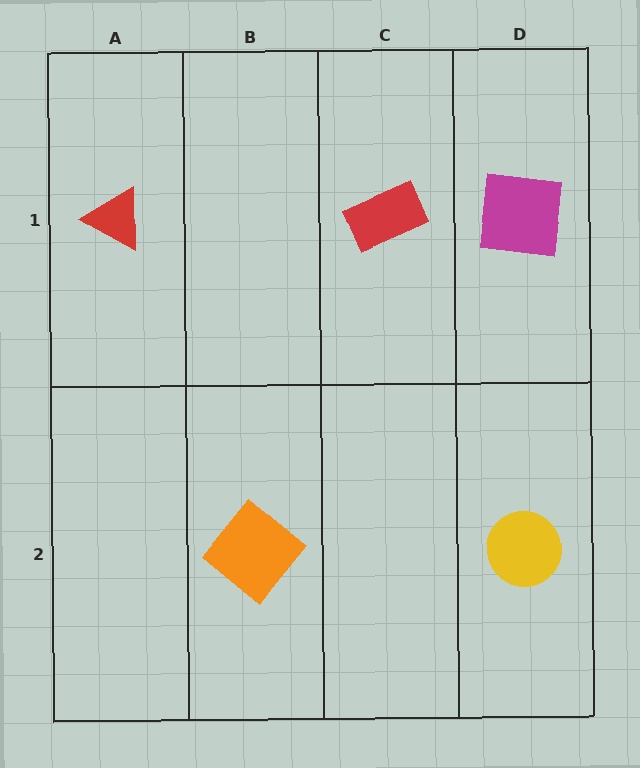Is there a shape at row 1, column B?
No, that cell is empty.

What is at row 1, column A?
A red triangle.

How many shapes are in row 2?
2 shapes.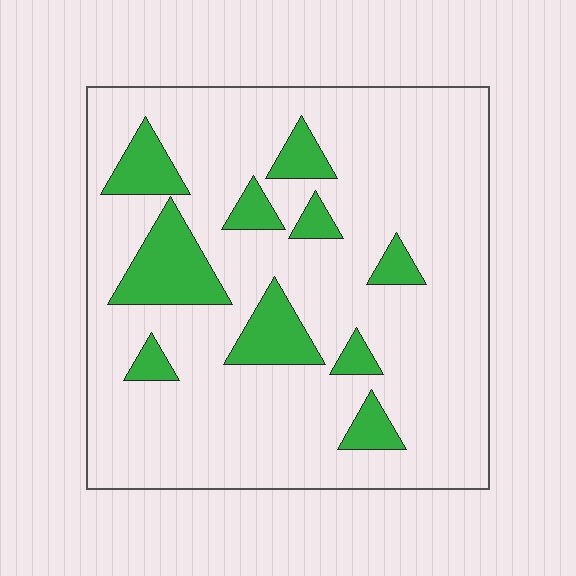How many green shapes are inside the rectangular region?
10.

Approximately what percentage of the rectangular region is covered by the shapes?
Approximately 15%.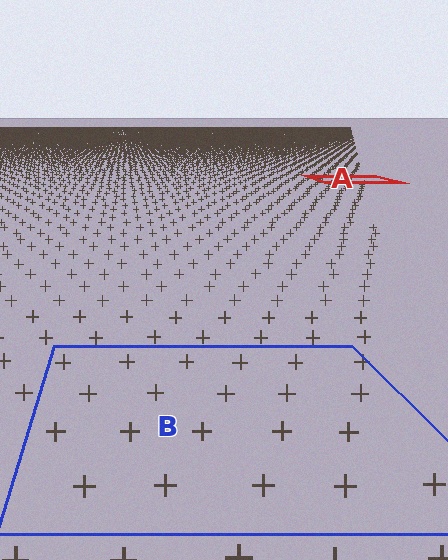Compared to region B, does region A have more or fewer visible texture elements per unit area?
Region A has more texture elements per unit area — they are packed more densely because it is farther away.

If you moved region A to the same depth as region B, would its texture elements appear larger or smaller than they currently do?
They would appear larger. At a closer depth, the same texture elements are projected at a bigger on-screen size.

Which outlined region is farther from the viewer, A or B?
Region A is farther from the viewer — the texture elements inside it appear smaller and more densely packed.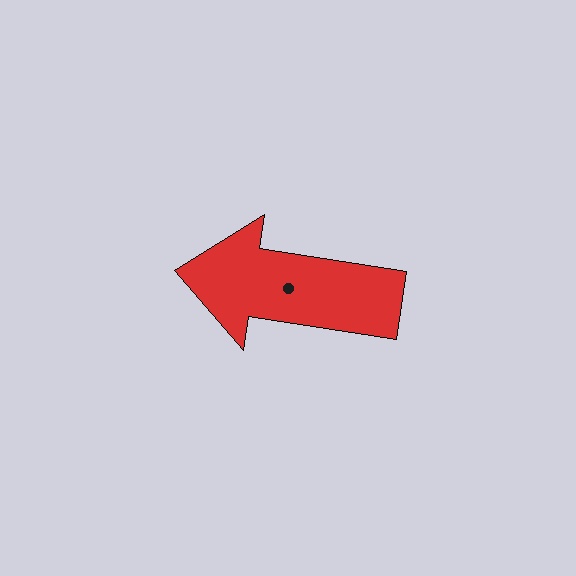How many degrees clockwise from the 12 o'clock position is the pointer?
Approximately 279 degrees.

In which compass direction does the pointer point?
West.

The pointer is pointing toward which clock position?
Roughly 9 o'clock.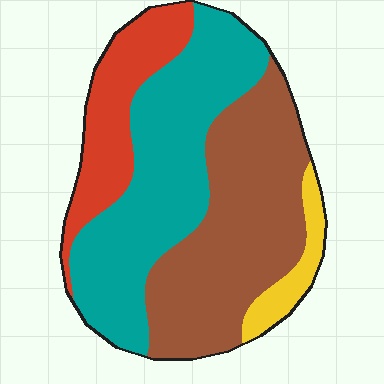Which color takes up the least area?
Yellow, at roughly 5%.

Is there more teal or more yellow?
Teal.